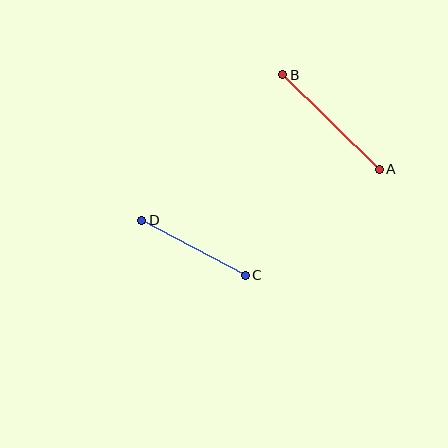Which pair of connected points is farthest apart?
Points A and B are farthest apart.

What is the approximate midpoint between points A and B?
The midpoint is at approximately (331, 122) pixels.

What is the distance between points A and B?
The distance is approximately 135 pixels.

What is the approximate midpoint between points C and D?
The midpoint is at approximately (194, 248) pixels.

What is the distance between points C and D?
The distance is approximately 117 pixels.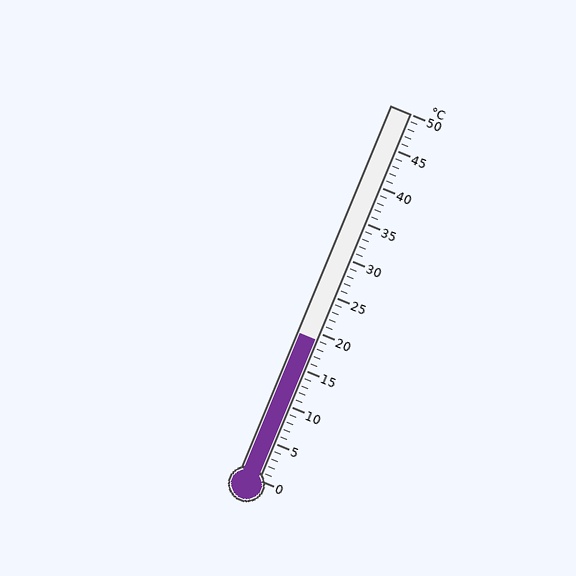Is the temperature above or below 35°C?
The temperature is below 35°C.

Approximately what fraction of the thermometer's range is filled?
The thermometer is filled to approximately 40% of its range.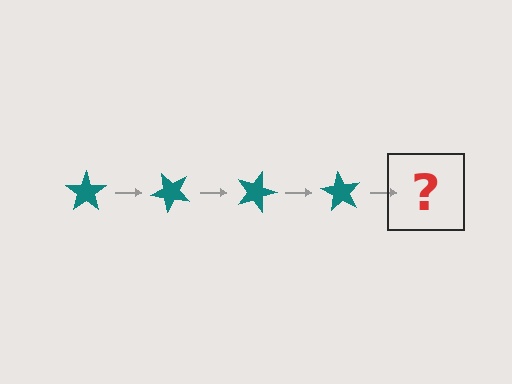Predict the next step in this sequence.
The next step is a teal star rotated 180 degrees.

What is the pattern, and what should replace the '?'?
The pattern is that the star rotates 45 degrees each step. The '?' should be a teal star rotated 180 degrees.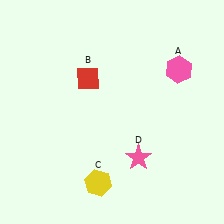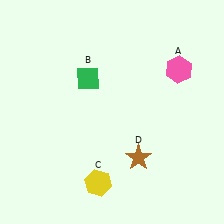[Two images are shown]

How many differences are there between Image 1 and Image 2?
There are 2 differences between the two images.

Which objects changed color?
B changed from red to green. D changed from pink to brown.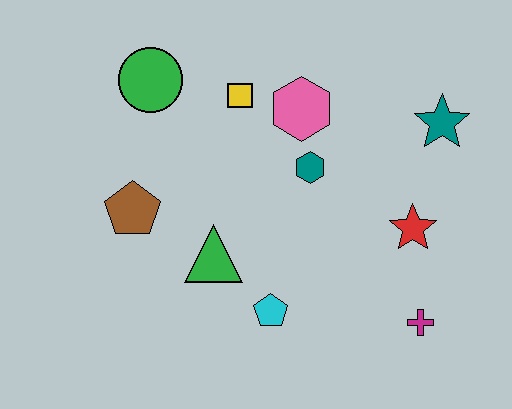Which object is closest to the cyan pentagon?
The green triangle is closest to the cyan pentagon.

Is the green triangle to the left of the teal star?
Yes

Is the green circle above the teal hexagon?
Yes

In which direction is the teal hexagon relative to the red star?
The teal hexagon is to the left of the red star.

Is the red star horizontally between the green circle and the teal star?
Yes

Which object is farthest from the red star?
The green circle is farthest from the red star.